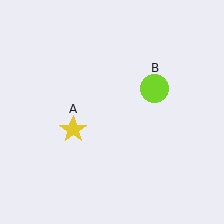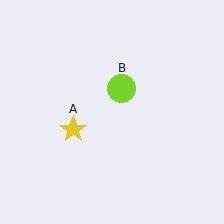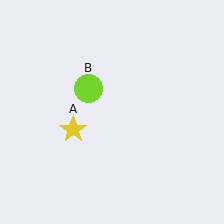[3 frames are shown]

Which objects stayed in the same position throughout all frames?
Yellow star (object A) remained stationary.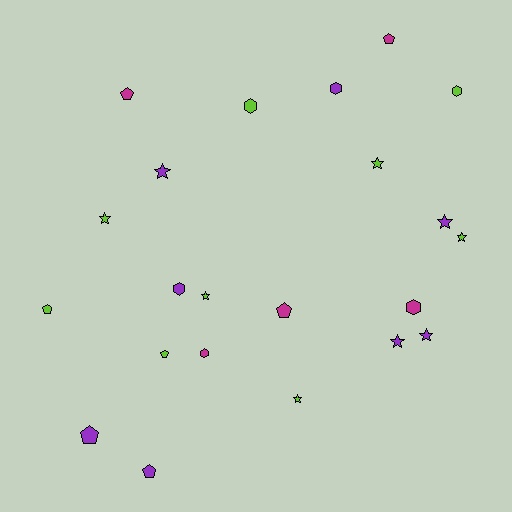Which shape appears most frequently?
Star, with 9 objects.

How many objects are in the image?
There are 22 objects.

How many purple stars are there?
There are 4 purple stars.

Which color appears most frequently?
Lime, with 9 objects.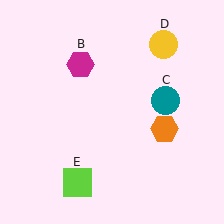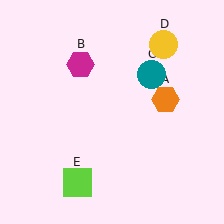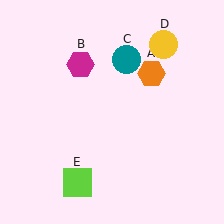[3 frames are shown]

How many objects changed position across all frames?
2 objects changed position: orange hexagon (object A), teal circle (object C).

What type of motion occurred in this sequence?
The orange hexagon (object A), teal circle (object C) rotated counterclockwise around the center of the scene.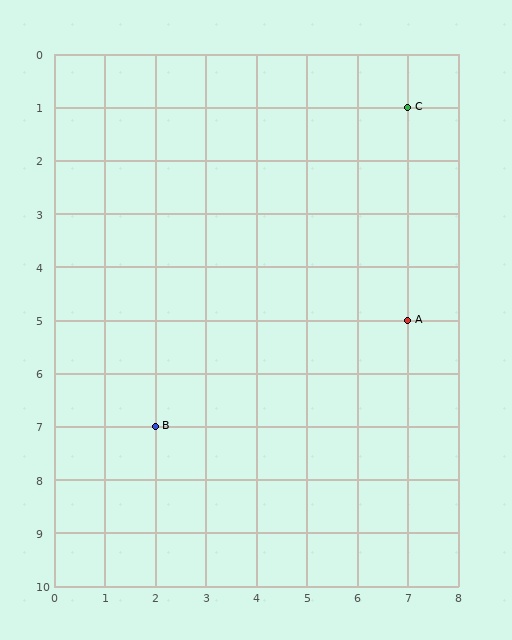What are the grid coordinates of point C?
Point C is at grid coordinates (7, 1).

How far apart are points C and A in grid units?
Points C and A are 4 rows apart.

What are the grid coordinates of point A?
Point A is at grid coordinates (7, 5).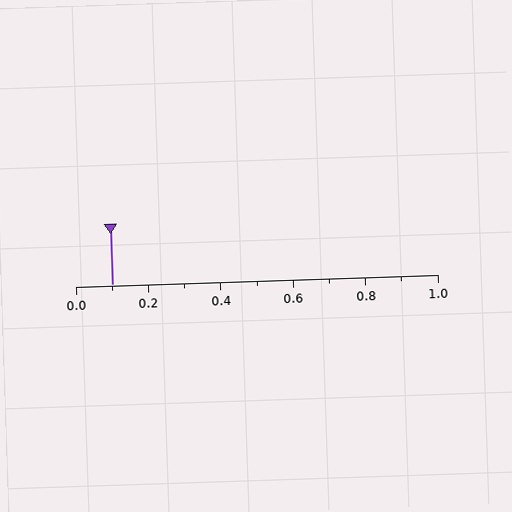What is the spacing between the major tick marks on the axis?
The major ticks are spaced 0.2 apart.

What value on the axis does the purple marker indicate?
The marker indicates approximately 0.1.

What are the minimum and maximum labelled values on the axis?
The axis runs from 0.0 to 1.0.